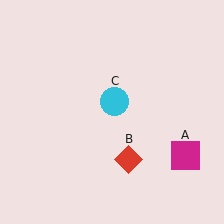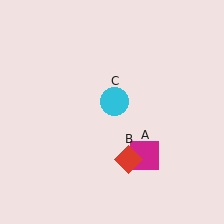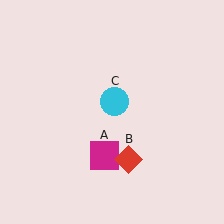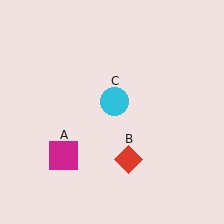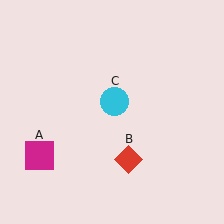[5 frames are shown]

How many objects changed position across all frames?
1 object changed position: magenta square (object A).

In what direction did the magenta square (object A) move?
The magenta square (object A) moved left.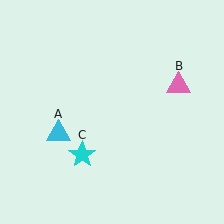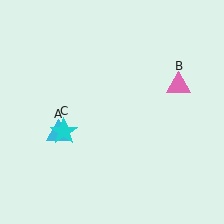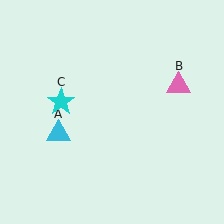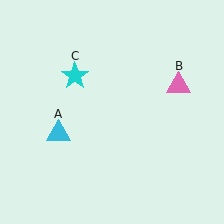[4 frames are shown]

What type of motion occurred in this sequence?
The cyan star (object C) rotated clockwise around the center of the scene.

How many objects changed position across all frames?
1 object changed position: cyan star (object C).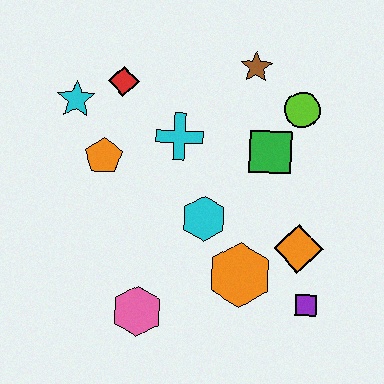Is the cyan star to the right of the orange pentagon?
No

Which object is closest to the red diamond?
The cyan star is closest to the red diamond.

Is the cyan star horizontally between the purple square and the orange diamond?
No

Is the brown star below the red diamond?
No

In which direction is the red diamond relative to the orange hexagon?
The red diamond is above the orange hexagon.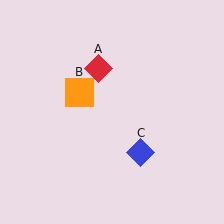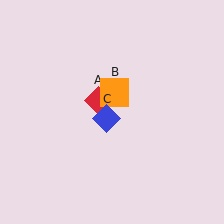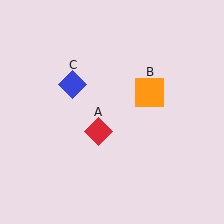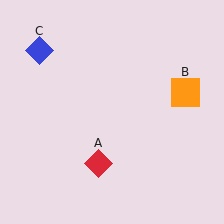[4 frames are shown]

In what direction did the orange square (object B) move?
The orange square (object B) moved right.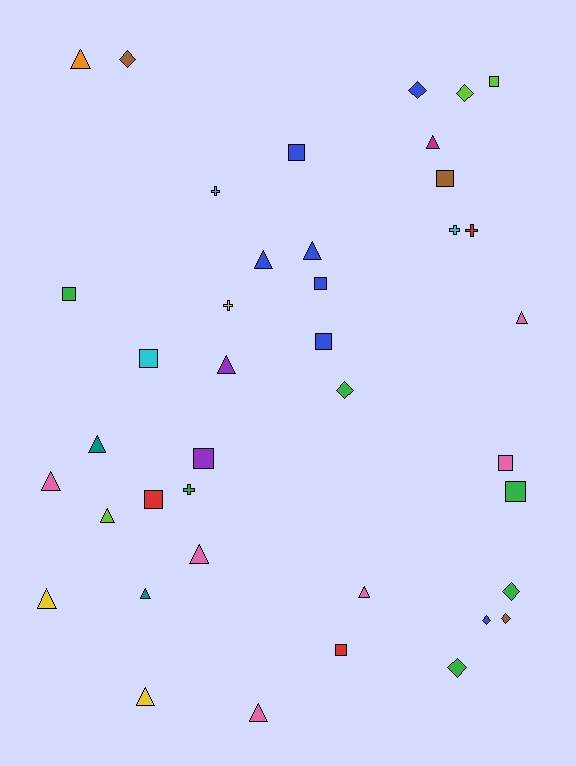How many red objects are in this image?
There are 3 red objects.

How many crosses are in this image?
There are 5 crosses.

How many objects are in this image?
There are 40 objects.